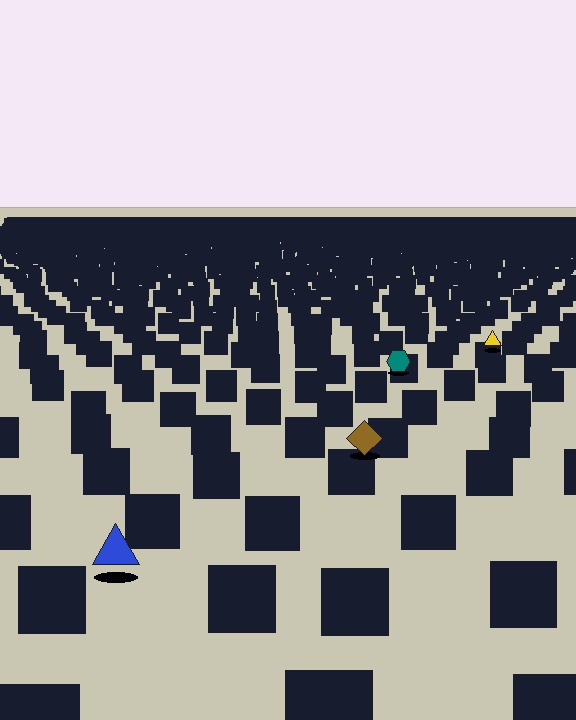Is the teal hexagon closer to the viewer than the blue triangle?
No. The blue triangle is closer — you can tell from the texture gradient: the ground texture is coarser near it.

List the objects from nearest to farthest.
From nearest to farthest: the blue triangle, the brown diamond, the teal hexagon, the yellow triangle.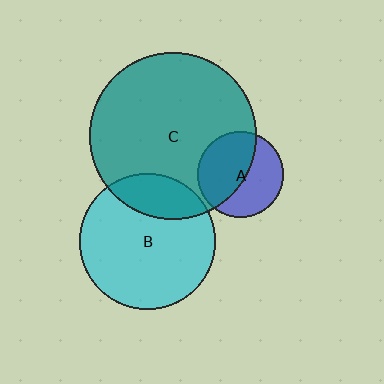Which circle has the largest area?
Circle C (teal).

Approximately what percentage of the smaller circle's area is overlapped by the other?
Approximately 20%.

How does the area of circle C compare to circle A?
Approximately 3.7 times.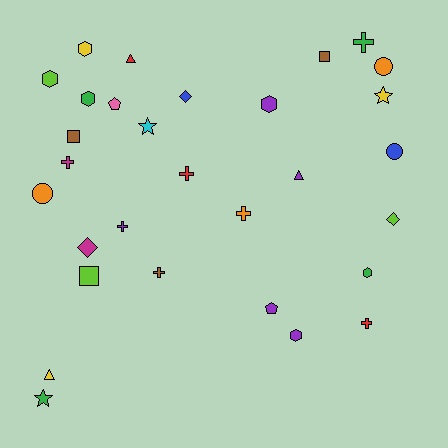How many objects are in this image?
There are 30 objects.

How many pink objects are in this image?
There is 1 pink object.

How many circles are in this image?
There are 3 circles.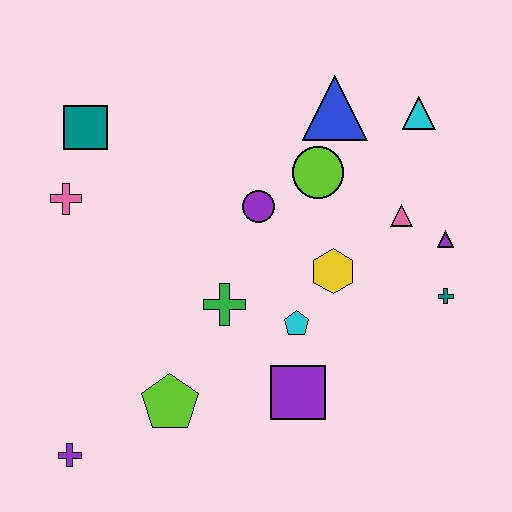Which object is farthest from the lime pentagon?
The cyan triangle is farthest from the lime pentagon.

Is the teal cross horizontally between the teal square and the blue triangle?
No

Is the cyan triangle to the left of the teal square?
No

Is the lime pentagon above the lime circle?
No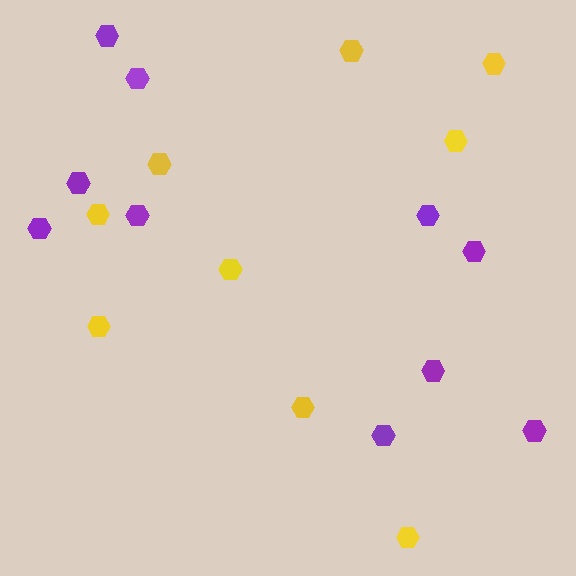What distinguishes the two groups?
There are 2 groups: one group of purple hexagons (10) and one group of yellow hexagons (9).